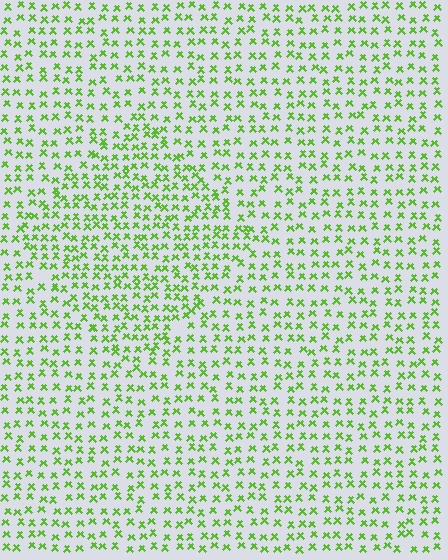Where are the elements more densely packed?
The elements are more densely packed inside the diamond boundary.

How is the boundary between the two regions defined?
The boundary is defined by a change in element density (approximately 1.5x ratio). All elements are the same color, size, and shape.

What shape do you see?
I see a diamond.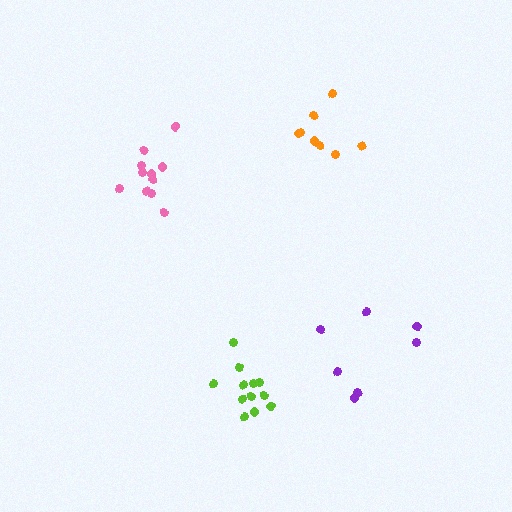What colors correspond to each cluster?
The clusters are colored: pink, lime, purple, orange.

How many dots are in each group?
Group 1: 11 dots, Group 2: 12 dots, Group 3: 7 dots, Group 4: 8 dots (38 total).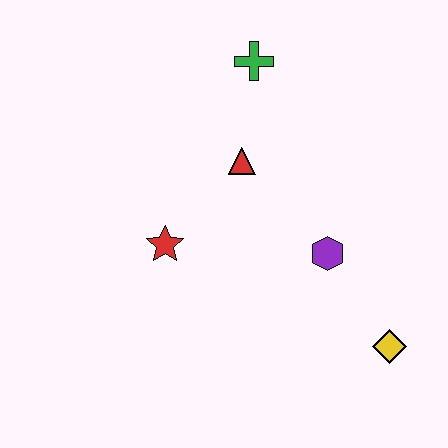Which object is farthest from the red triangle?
The yellow diamond is farthest from the red triangle.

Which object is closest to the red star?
The red triangle is closest to the red star.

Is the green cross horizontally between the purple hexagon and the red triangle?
Yes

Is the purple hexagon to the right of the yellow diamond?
No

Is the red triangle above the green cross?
No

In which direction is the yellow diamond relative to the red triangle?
The yellow diamond is below the red triangle.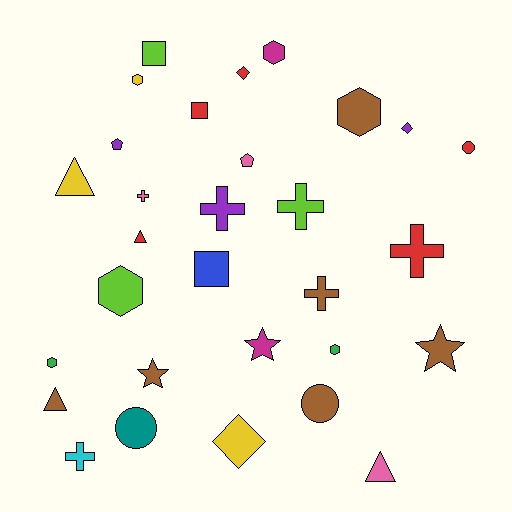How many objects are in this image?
There are 30 objects.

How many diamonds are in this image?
There are 3 diamonds.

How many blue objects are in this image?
There is 1 blue object.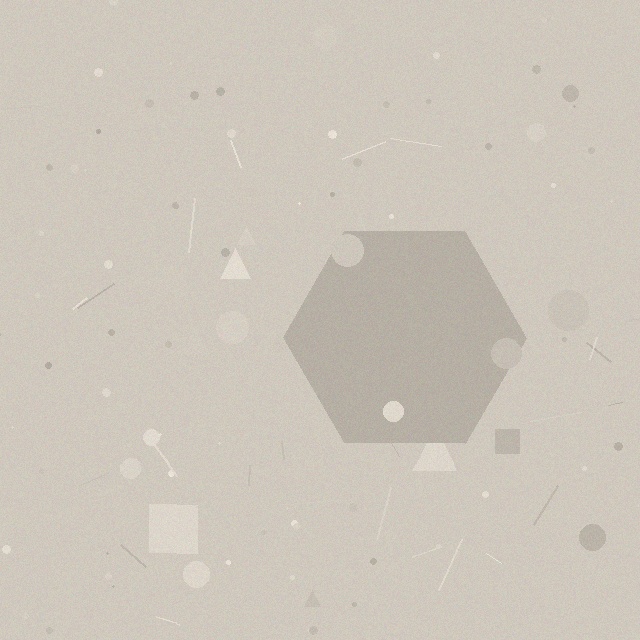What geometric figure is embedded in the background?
A hexagon is embedded in the background.